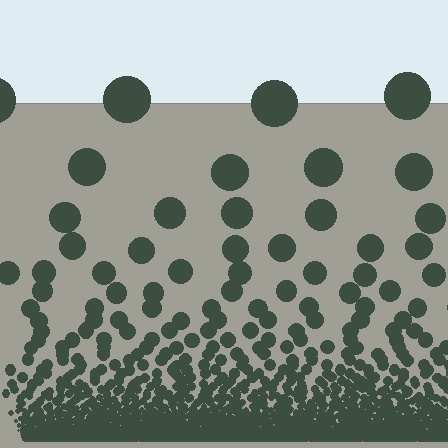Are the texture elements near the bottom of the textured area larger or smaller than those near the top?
Smaller. The gradient is inverted — elements near the bottom are smaller and denser.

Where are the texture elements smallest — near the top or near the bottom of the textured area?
Near the bottom.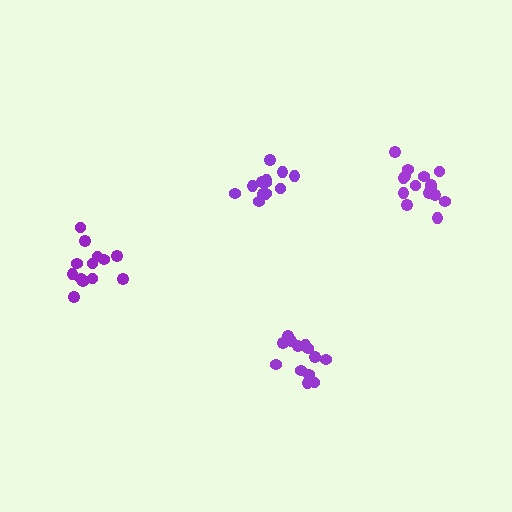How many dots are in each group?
Group 1: 14 dots, Group 2: 15 dots, Group 3: 13 dots, Group 4: 13 dots (55 total).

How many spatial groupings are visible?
There are 4 spatial groupings.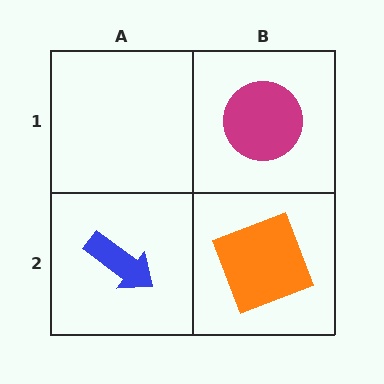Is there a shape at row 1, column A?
No, that cell is empty.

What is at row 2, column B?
An orange square.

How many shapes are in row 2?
2 shapes.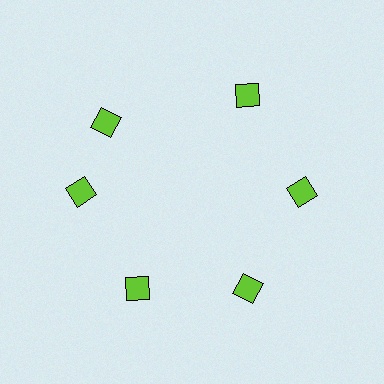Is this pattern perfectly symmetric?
No. The 6 lime diamonds are arranged in a ring, but one element near the 11 o'clock position is rotated out of alignment along the ring, breaking the 6-fold rotational symmetry.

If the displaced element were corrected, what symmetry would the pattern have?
It would have 6-fold rotational symmetry — the pattern would map onto itself every 60 degrees.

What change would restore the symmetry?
The symmetry would be restored by rotating it back into even spacing with its neighbors so that all 6 diamonds sit at equal angles and equal distance from the center.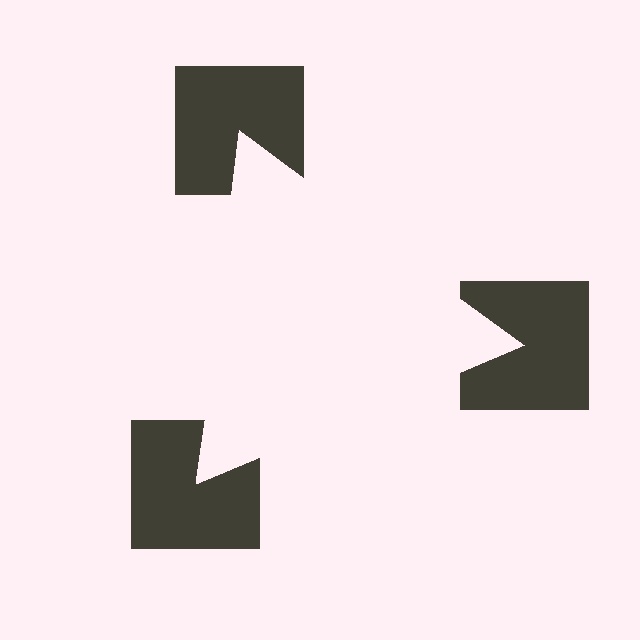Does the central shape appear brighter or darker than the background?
It typically appears slightly brighter than the background, even though no actual brightness change is drawn.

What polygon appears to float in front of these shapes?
An illusory triangle — its edges are inferred from the aligned wedge cuts in the notched squares, not physically drawn.